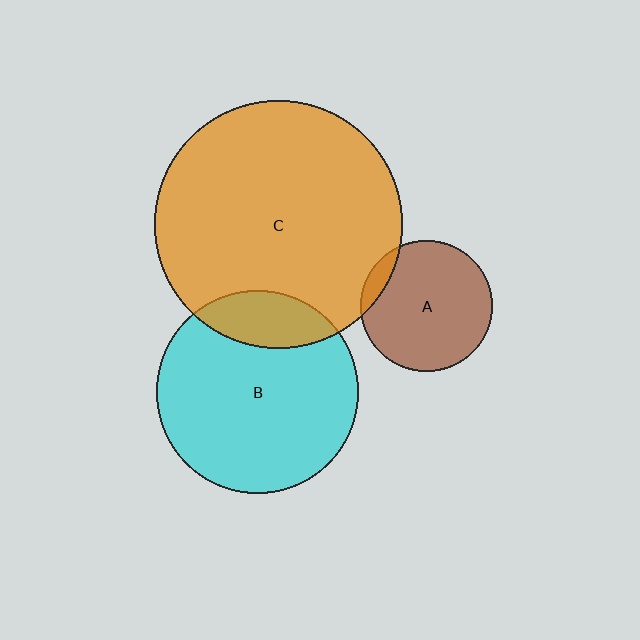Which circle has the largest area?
Circle C (orange).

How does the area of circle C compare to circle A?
Approximately 3.5 times.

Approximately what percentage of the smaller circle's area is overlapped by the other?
Approximately 10%.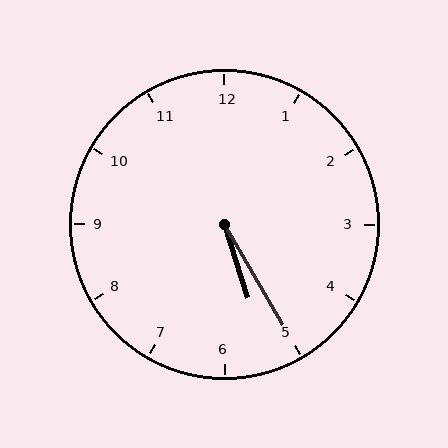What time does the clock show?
5:25.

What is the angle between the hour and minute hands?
Approximately 12 degrees.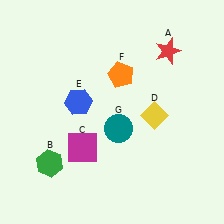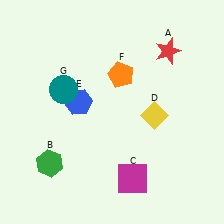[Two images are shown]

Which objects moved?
The objects that moved are: the magenta square (C), the teal circle (G).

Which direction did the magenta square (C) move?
The magenta square (C) moved right.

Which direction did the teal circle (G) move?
The teal circle (G) moved left.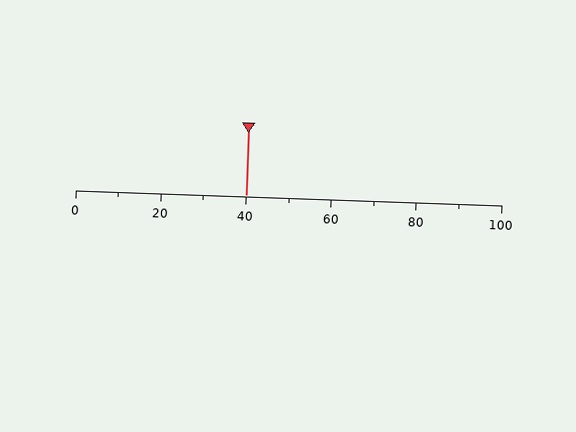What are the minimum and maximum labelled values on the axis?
The axis runs from 0 to 100.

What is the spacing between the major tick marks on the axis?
The major ticks are spaced 20 apart.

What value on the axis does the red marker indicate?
The marker indicates approximately 40.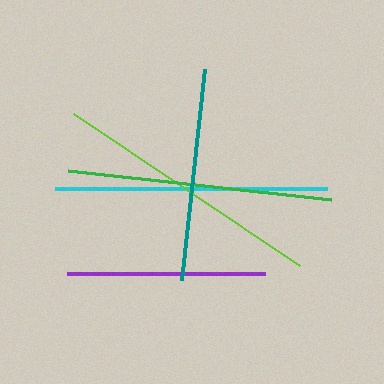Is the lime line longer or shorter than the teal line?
The lime line is longer than the teal line.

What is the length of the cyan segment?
The cyan segment is approximately 273 pixels long.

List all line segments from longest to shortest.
From longest to shortest: lime, cyan, green, teal, purple.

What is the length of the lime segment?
The lime segment is approximately 273 pixels long.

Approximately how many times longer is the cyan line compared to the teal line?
The cyan line is approximately 1.3 times the length of the teal line.